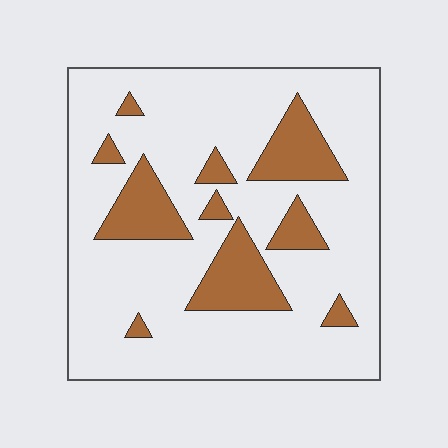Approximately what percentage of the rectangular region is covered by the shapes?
Approximately 20%.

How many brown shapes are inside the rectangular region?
10.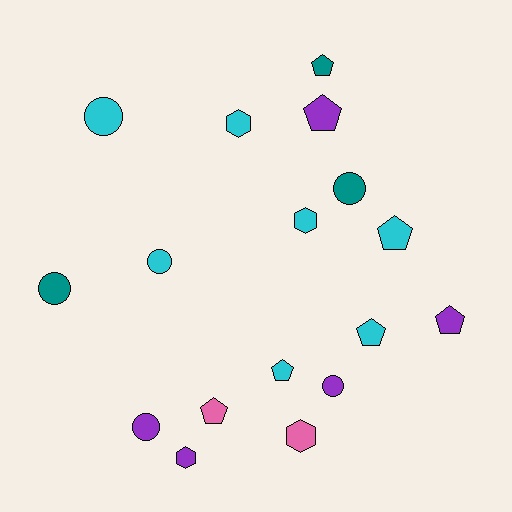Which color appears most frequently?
Cyan, with 7 objects.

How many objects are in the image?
There are 17 objects.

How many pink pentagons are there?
There is 1 pink pentagon.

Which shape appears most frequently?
Pentagon, with 7 objects.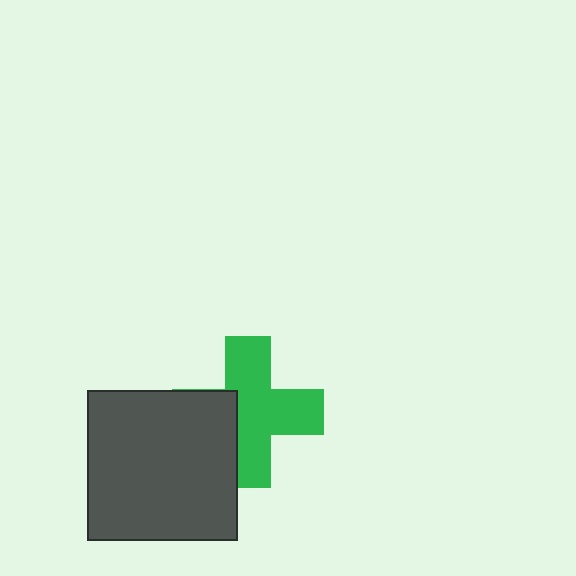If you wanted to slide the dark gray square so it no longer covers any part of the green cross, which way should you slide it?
Slide it left — that is the most direct way to separate the two shapes.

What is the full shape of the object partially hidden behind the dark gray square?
The partially hidden object is a green cross.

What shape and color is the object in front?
The object in front is a dark gray square.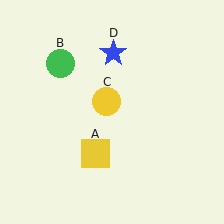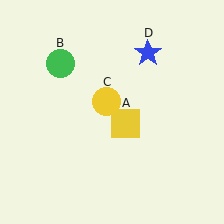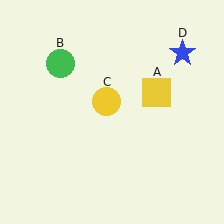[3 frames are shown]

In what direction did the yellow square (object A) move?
The yellow square (object A) moved up and to the right.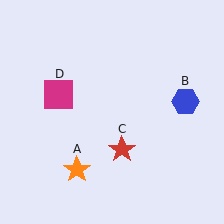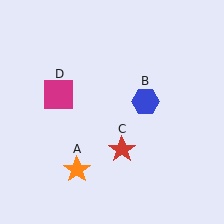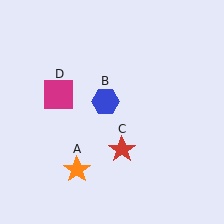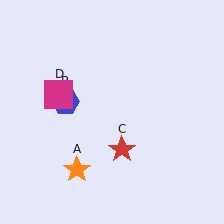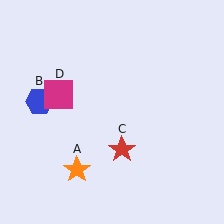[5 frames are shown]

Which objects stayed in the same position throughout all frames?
Orange star (object A) and red star (object C) and magenta square (object D) remained stationary.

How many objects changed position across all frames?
1 object changed position: blue hexagon (object B).